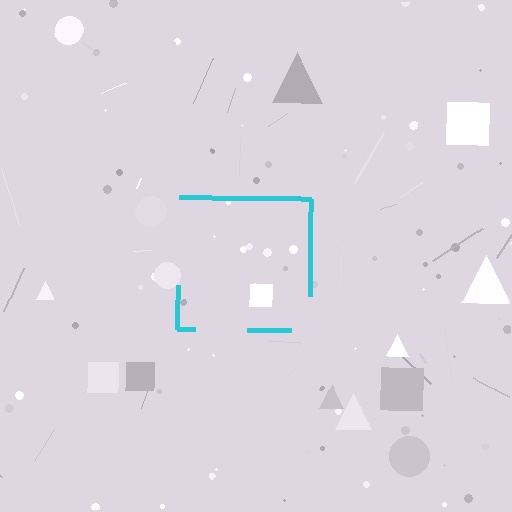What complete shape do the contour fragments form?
The contour fragments form a square.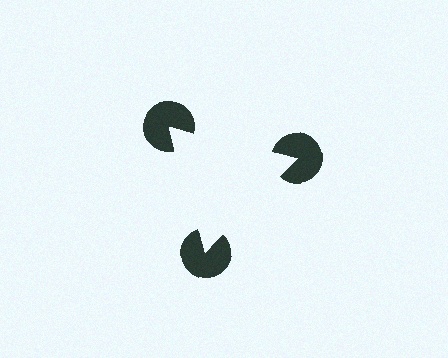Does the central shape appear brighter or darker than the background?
It typically appears slightly brighter than the background, even though no actual brightness change is drawn.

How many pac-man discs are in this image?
There are 3 — one at each vertex of the illusory triangle.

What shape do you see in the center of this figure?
An illusory triangle — its edges are inferred from the aligned wedge cuts in the pac-man discs, not physically drawn.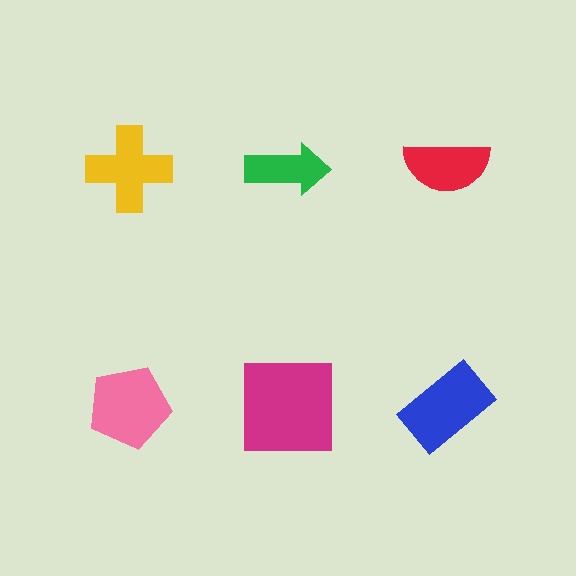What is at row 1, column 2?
A green arrow.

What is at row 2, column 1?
A pink pentagon.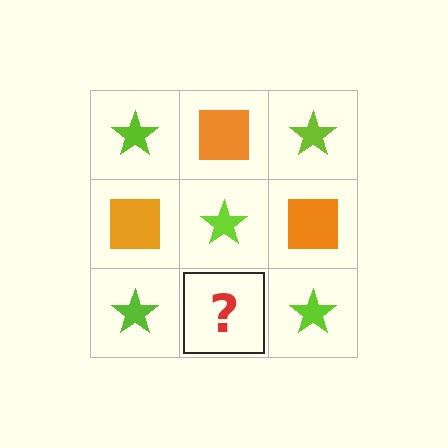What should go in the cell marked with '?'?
The missing cell should contain an orange square.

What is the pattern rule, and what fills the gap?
The rule is that it alternates lime star and orange square in a checkerboard pattern. The gap should be filled with an orange square.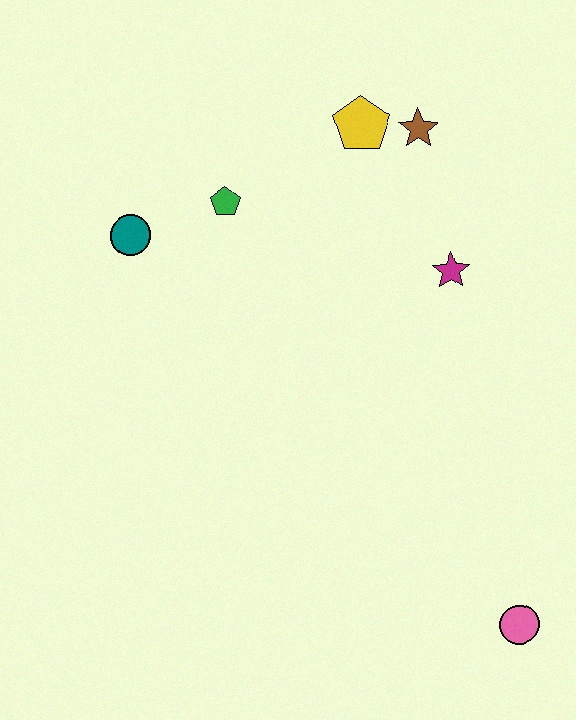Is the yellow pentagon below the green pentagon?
No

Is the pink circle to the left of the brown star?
No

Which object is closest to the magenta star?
The brown star is closest to the magenta star.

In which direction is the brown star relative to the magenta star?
The brown star is above the magenta star.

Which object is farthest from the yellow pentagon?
The pink circle is farthest from the yellow pentagon.